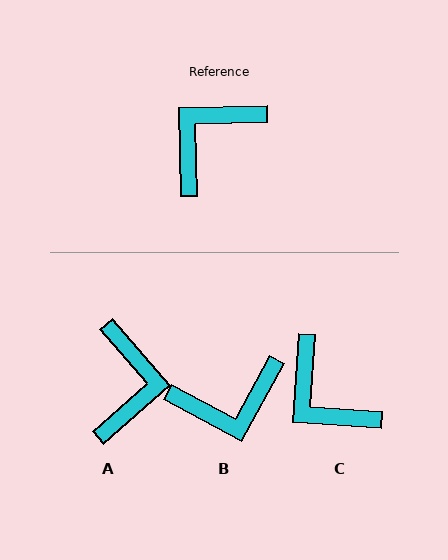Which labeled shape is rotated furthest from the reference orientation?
B, about 150 degrees away.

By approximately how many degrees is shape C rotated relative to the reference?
Approximately 85 degrees counter-clockwise.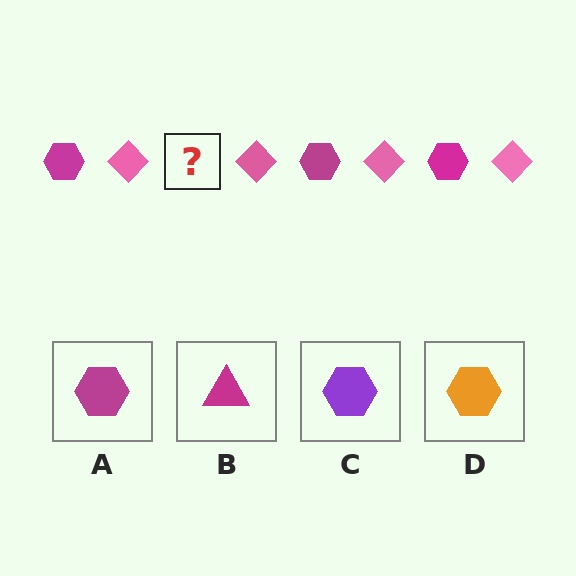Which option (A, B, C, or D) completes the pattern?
A.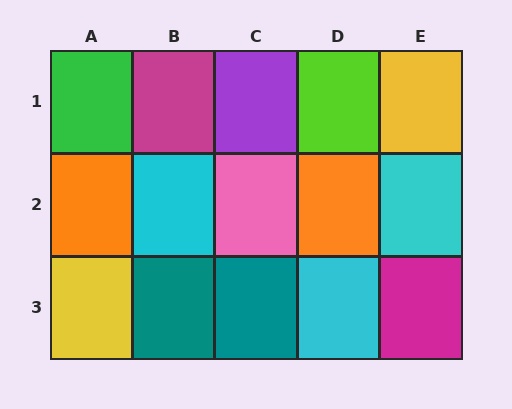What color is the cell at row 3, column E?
Magenta.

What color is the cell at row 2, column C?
Pink.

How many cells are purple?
1 cell is purple.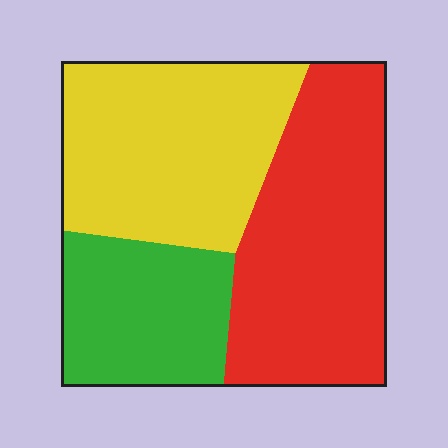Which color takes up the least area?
Green, at roughly 25%.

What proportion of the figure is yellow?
Yellow takes up about three eighths (3/8) of the figure.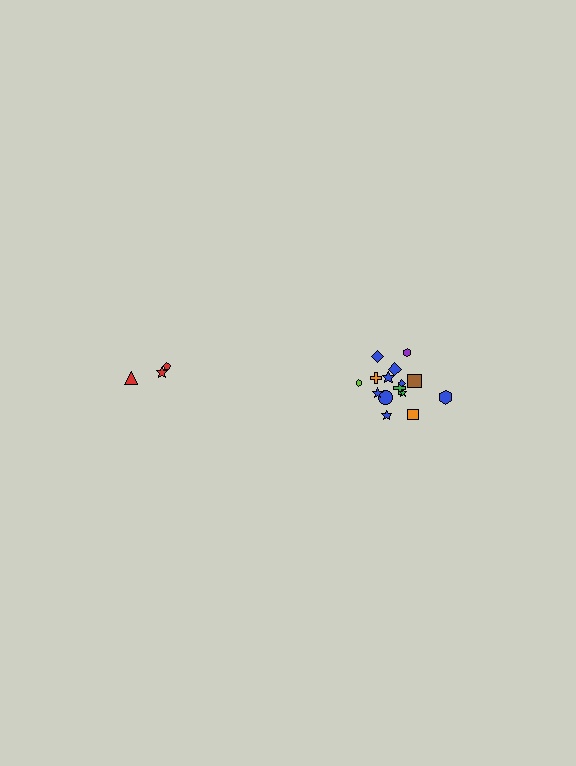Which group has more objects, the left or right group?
The right group.